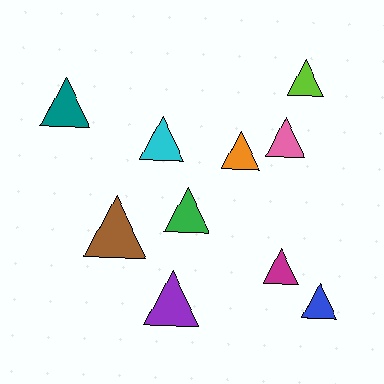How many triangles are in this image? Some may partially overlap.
There are 10 triangles.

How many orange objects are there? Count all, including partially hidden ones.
There is 1 orange object.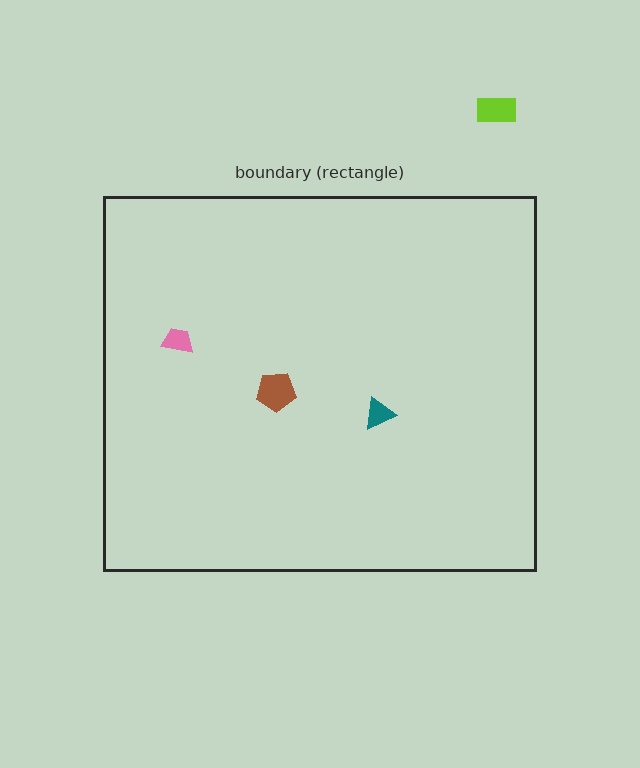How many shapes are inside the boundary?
3 inside, 1 outside.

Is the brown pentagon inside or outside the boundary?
Inside.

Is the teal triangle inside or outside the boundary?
Inside.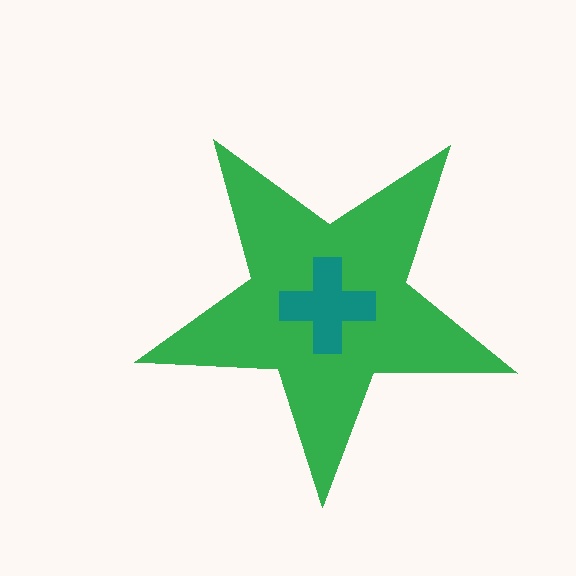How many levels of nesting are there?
2.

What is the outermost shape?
The green star.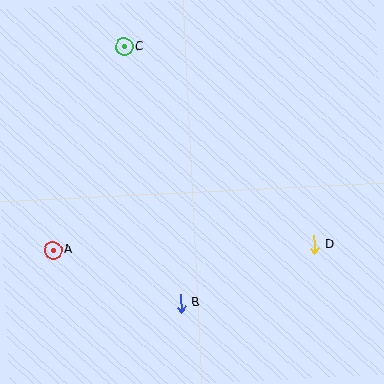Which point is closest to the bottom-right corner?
Point D is closest to the bottom-right corner.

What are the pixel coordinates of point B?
Point B is at (181, 303).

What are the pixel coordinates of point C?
Point C is at (124, 47).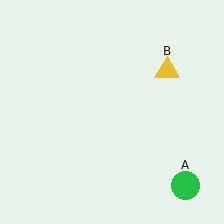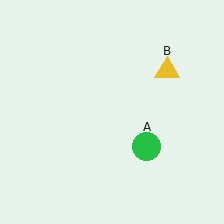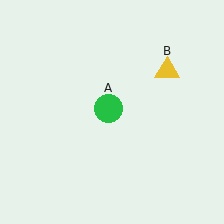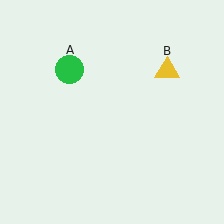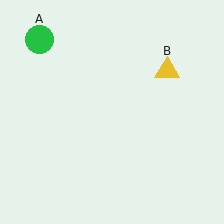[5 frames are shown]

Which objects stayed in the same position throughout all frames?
Yellow triangle (object B) remained stationary.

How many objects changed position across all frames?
1 object changed position: green circle (object A).